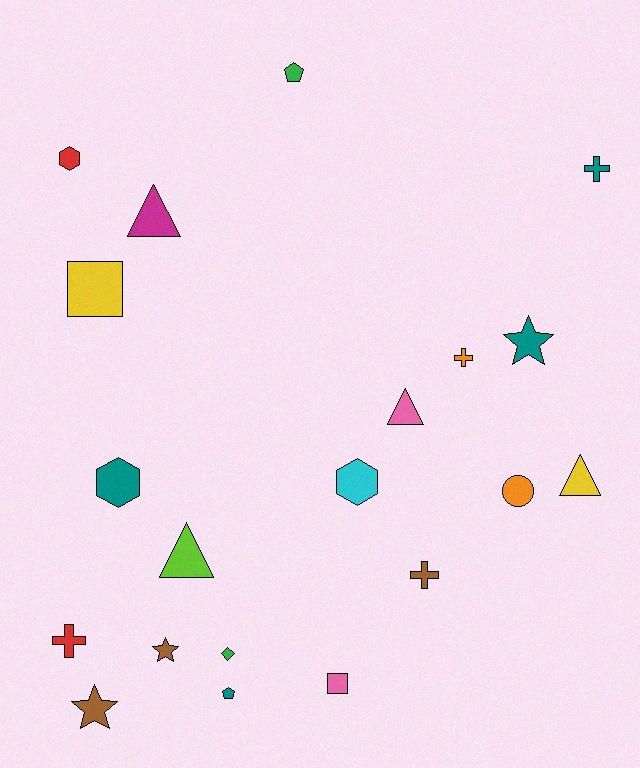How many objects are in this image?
There are 20 objects.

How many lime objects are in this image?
There is 1 lime object.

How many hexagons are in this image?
There are 3 hexagons.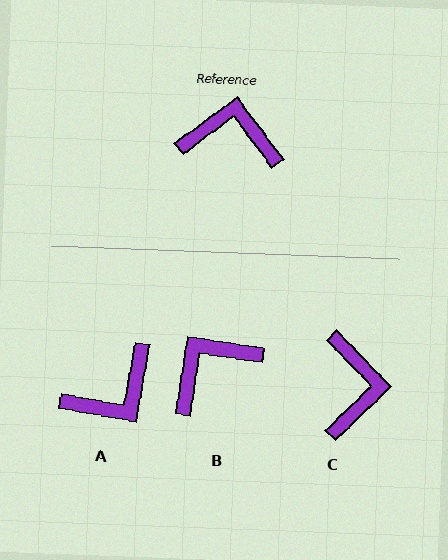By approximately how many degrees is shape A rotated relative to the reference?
Approximately 137 degrees clockwise.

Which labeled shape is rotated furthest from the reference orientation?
A, about 137 degrees away.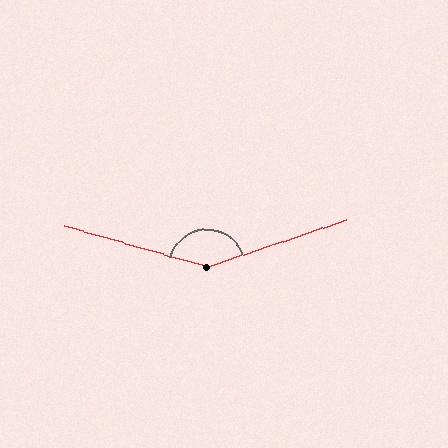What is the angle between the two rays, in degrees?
Approximately 145 degrees.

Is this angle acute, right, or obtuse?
It is obtuse.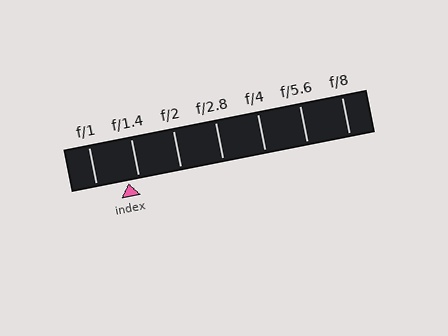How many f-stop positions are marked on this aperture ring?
There are 7 f-stop positions marked.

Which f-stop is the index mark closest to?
The index mark is closest to f/1.4.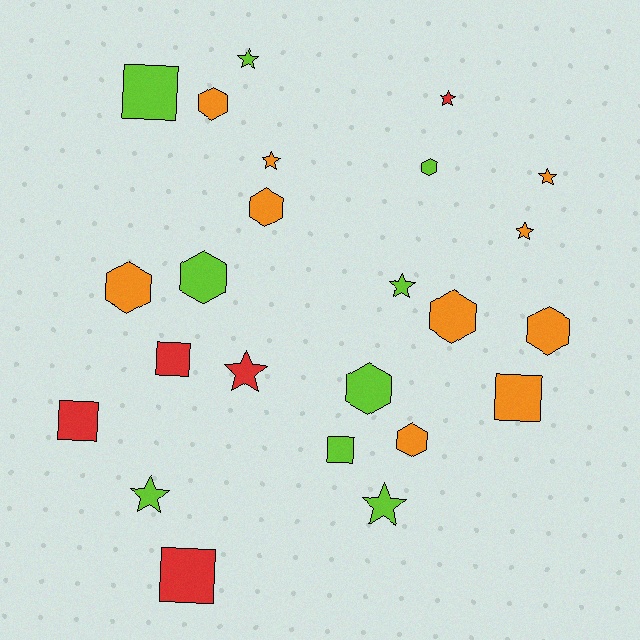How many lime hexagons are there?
There are 3 lime hexagons.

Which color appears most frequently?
Orange, with 10 objects.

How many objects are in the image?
There are 24 objects.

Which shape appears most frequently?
Hexagon, with 9 objects.